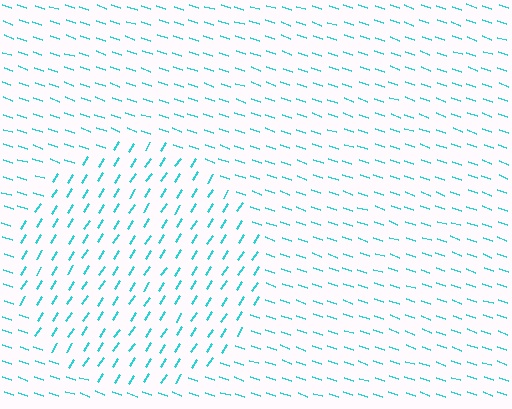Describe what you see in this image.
The image is filled with small cyan line segments. A circle region in the image has lines oriented differently from the surrounding lines, creating a visible texture boundary.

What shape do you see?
I see a circle.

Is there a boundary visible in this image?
Yes, there is a texture boundary formed by a change in line orientation.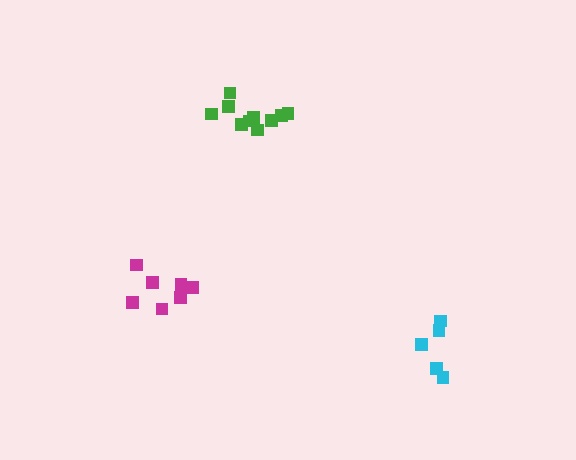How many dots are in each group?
Group 1: 5 dots, Group 2: 8 dots, Group 3: 10 dots (23 total).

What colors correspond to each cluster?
The clusters are colored: cyan, magenta, green.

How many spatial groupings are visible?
There are 3 spatial groupings.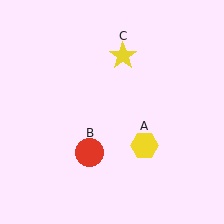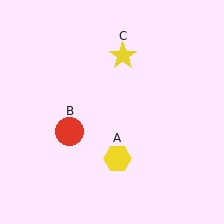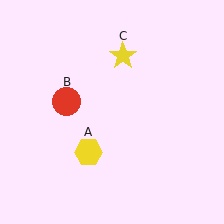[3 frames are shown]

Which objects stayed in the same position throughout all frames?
Yellow star (object C) remained stationary.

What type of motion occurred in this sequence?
The yellow hexagon (object A), red circle (object B) rotated clockwise around the center of the scene.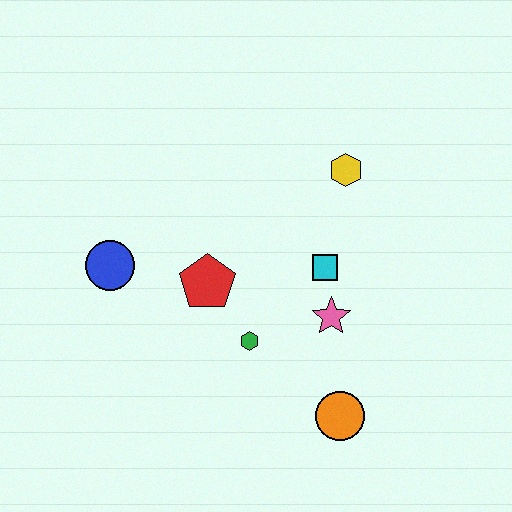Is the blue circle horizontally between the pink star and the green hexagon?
No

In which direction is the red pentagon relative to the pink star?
The red pentagon is to the left of the pink star.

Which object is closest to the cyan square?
The pink star is closest to the cyan square.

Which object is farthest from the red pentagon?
The orange circle is farthest from the red pentagon.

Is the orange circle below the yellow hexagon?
Yes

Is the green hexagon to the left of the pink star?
Yes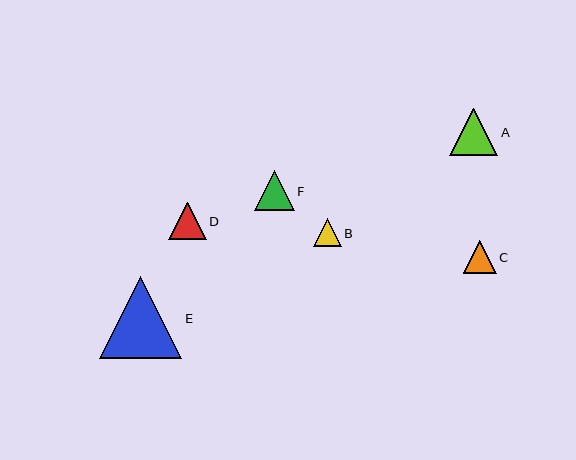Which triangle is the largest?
Triangle E is the largest with a size of approximately 82 pixels.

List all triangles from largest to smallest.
From largest to smallest: E, A, F, D, C, B.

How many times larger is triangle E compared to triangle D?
Triangle E is approximately 2.2 times the size of triangle D.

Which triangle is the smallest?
Triangle B is the smallest with a size of approximately 28 pixels.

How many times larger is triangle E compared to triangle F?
Triangle E is approximately 2.1 times the size of triangle F.